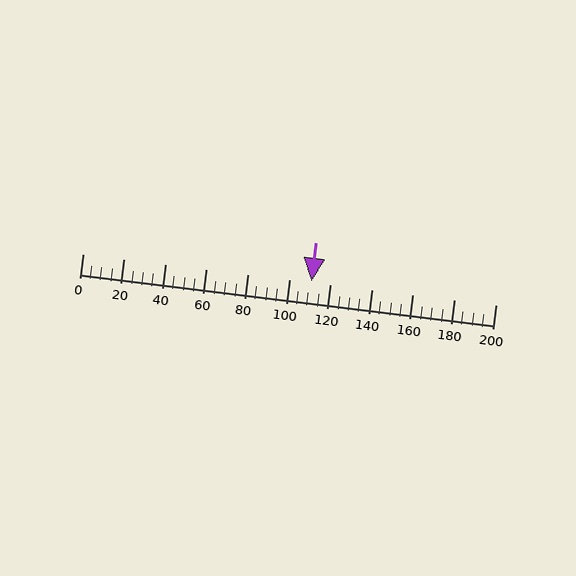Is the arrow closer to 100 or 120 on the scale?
The arrow is closer to 120.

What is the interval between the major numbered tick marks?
The major tick marks are spaced 20 units apart.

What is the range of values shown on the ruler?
The ruler shows values from 0 to 200.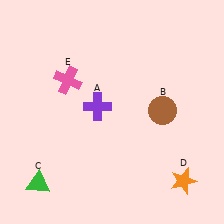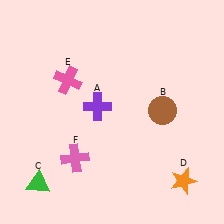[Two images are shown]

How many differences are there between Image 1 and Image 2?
There is 1 difference between the two images.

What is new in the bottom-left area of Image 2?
A pink cross (F) was added in the bottom-left area of Image 2.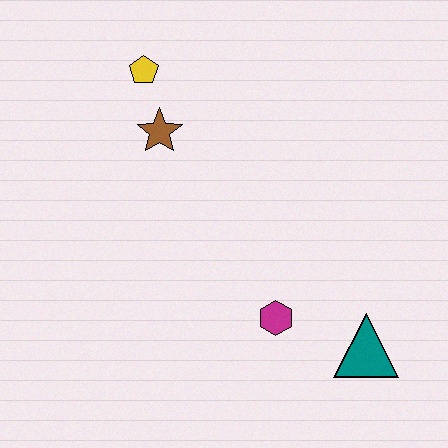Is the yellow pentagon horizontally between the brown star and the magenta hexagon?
No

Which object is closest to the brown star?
The yellow pentagon is closest to the brown star.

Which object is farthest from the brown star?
The teal triangle is farthest from the brown star.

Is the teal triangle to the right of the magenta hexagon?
Yes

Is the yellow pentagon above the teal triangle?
Yes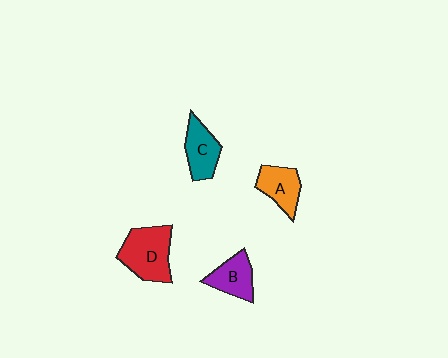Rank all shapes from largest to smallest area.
From largest to smallest: D (red), C (teal), A (orange), B (purple).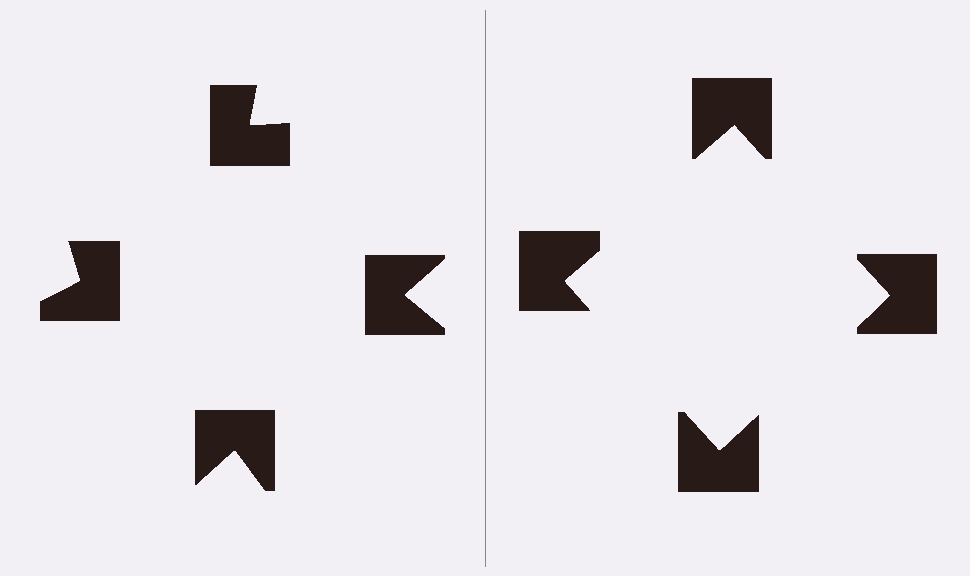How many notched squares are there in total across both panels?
8 — 4 on each side.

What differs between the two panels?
The notched squares are positioned identically on both sides; only the wedge orientations differ. On the right they align to a square; on the left they are misaligned.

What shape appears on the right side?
An illusory square.